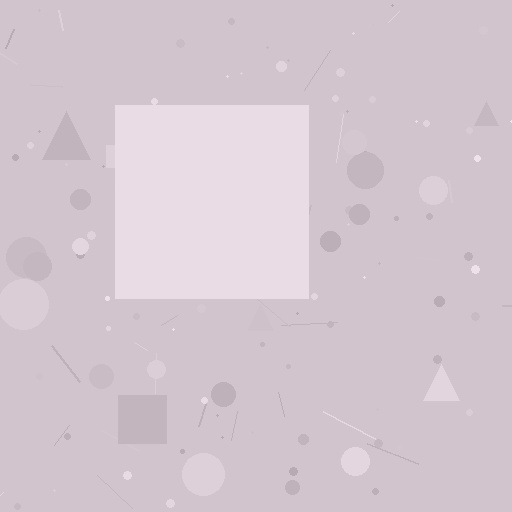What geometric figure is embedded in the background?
A square is embedded in the background.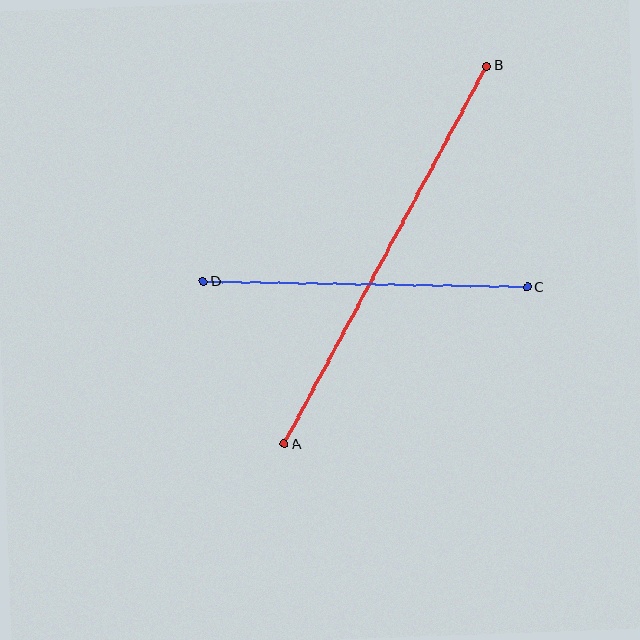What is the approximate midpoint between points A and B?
The midpoint is at approximately (386, 255) pixels.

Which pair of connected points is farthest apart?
Points A and B are farthest apart.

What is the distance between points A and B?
The distance is approximately 429 pixels.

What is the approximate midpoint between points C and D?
The midpoint is at approximately (365, 284) pixels.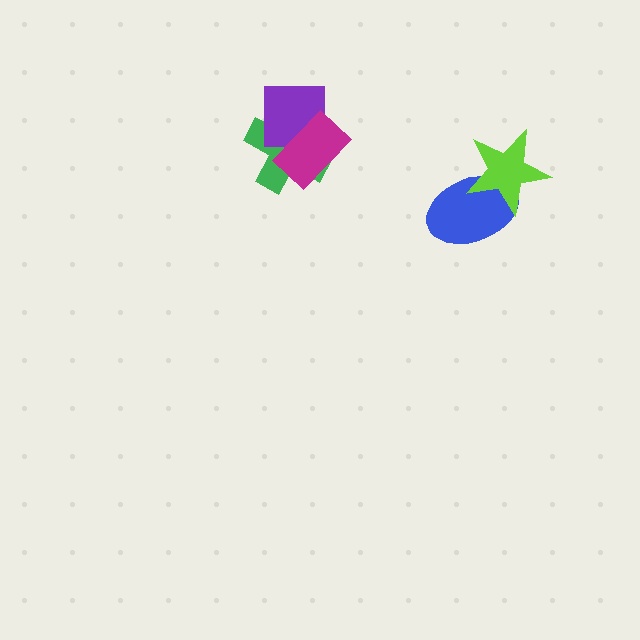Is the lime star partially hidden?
No, no other shape covers it.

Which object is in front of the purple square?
The magenta rectangle is in front of the purple square.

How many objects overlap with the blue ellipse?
1 object overlaps with the blue ellipse.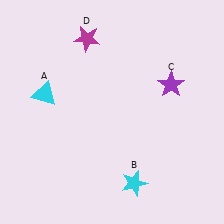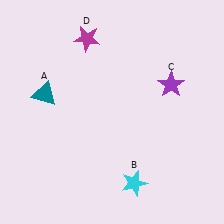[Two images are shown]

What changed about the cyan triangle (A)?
In Image 1, A is cyan. In Image 2, it changed to teal.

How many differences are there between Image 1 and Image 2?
There is 1 difference between the two images.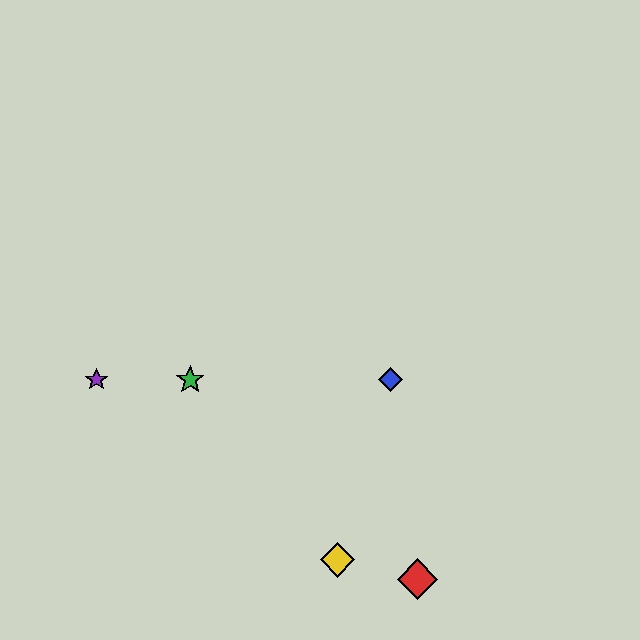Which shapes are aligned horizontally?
The blue diamond, the green star, the purple star are aligned horizontally.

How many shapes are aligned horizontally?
3 shapes (the blue diamond, the green star, the purple star) are aligned horizontally.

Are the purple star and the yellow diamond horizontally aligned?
No, the purple star is at y≈380 and the yellow diamond is at y≈560.